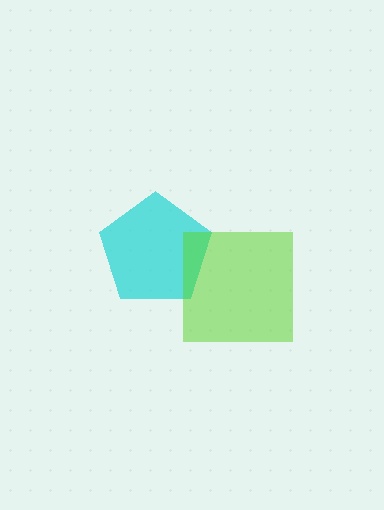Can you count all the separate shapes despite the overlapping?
Yes, there are 2 separate shapes.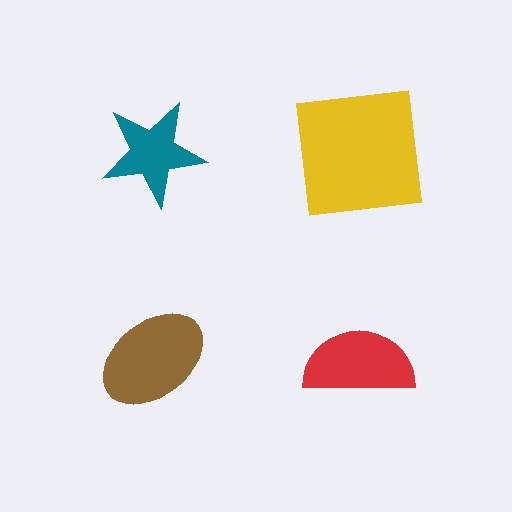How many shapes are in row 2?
2 shapes.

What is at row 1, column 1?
A teal star.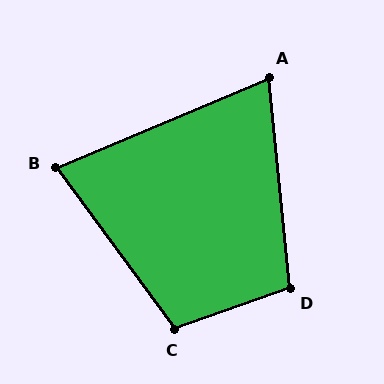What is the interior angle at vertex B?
Approximately 77 degrees (acute).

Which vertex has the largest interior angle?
C, at approximately 107 degrees.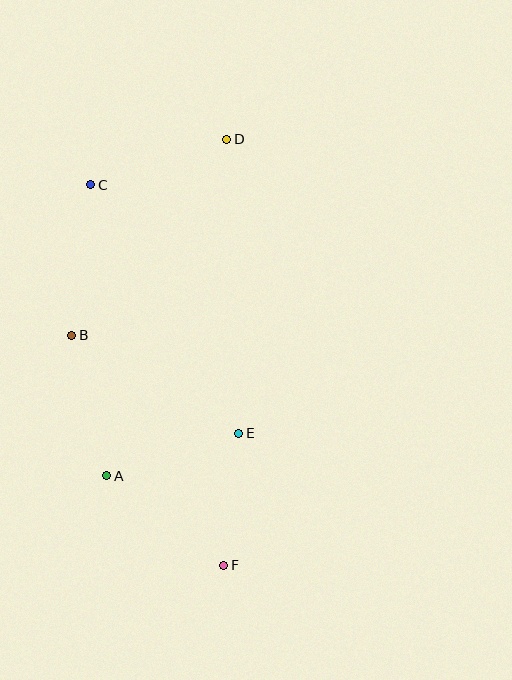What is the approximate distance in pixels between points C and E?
The distance between C and E is approximately 289 pixels.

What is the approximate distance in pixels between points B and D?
The distance between B and D is approximately 250 pixels.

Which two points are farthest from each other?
Points D and F are farthest from each other.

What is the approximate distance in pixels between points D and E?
The distance between D and E is approximately 294 pixels.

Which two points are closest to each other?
Points E and F are closest to each other.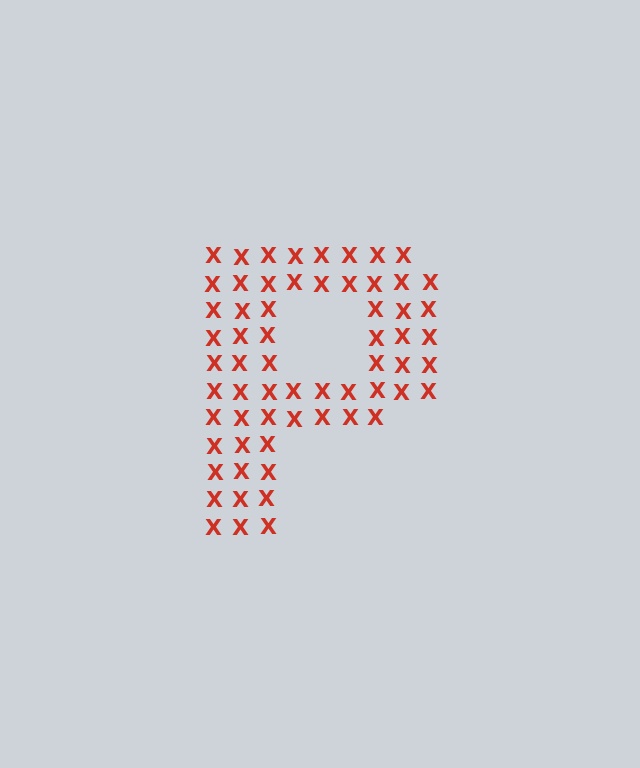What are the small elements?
The small elements are letter X's.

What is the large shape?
The large shape is the letter P.